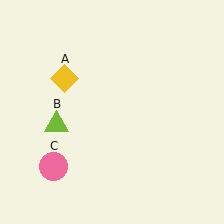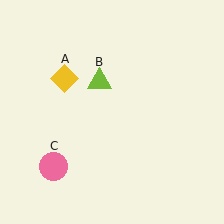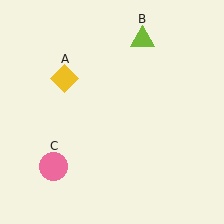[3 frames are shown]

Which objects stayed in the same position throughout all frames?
Yellow diamond (object A) and pink circle (object C) remained stationary.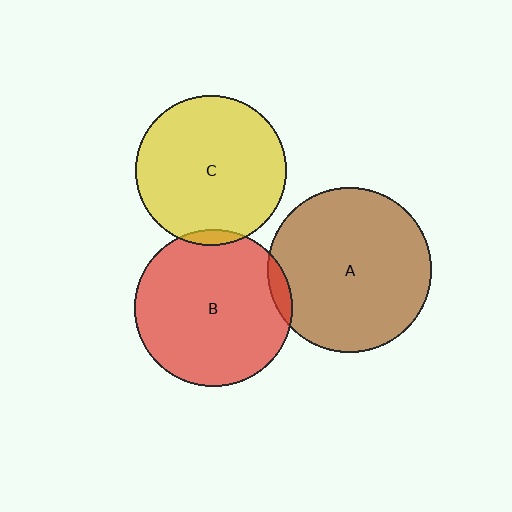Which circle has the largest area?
Circle A (brown).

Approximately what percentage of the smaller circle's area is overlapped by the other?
Approximately 5%.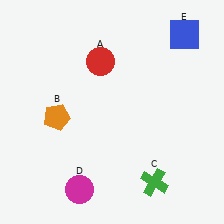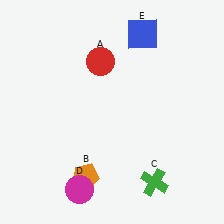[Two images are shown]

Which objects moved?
The objects that moved are: the orange pentagon (B), the blue square (E).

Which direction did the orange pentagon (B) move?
The orange pentagon (B) moved down.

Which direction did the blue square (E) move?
The blue square (E) moved left.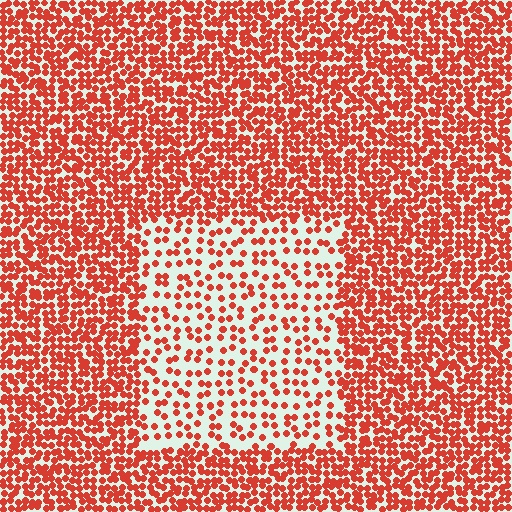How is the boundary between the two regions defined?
The boundary is defined by a change in element density (approximately 2.4x ratio). All elements are the same color, size, and shape.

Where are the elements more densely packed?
The elements are more densely packed outside the rectangle boundary.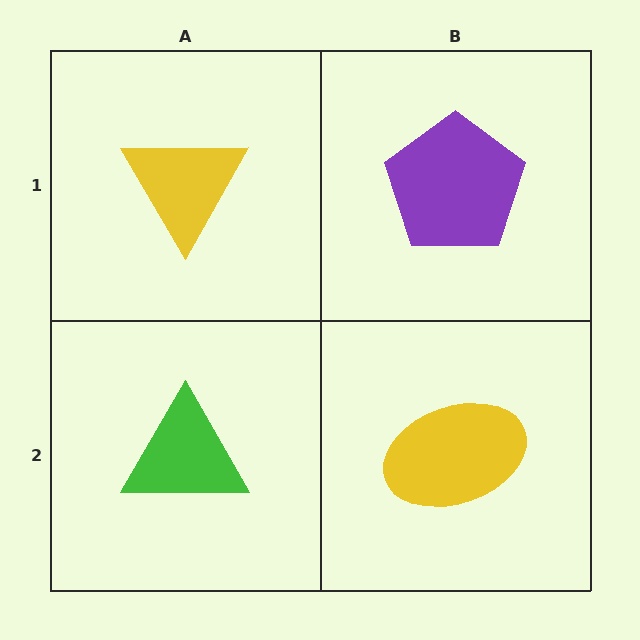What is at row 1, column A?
A yellow triangle.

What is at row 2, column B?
A yellow ellipse.